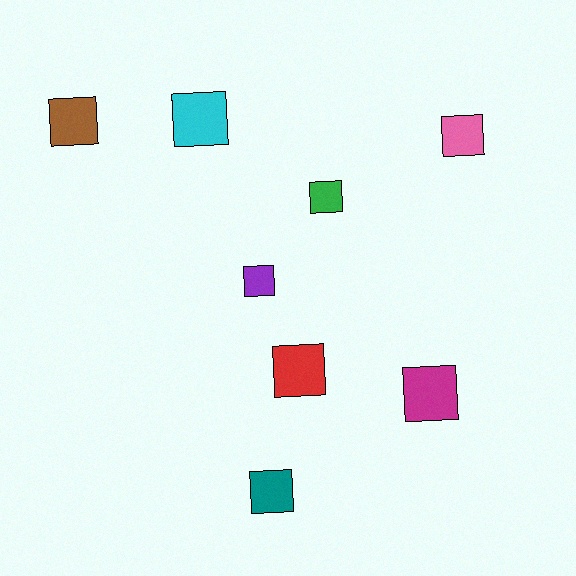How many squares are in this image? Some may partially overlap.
There are 8 squares.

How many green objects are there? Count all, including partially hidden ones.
There is 1 green object.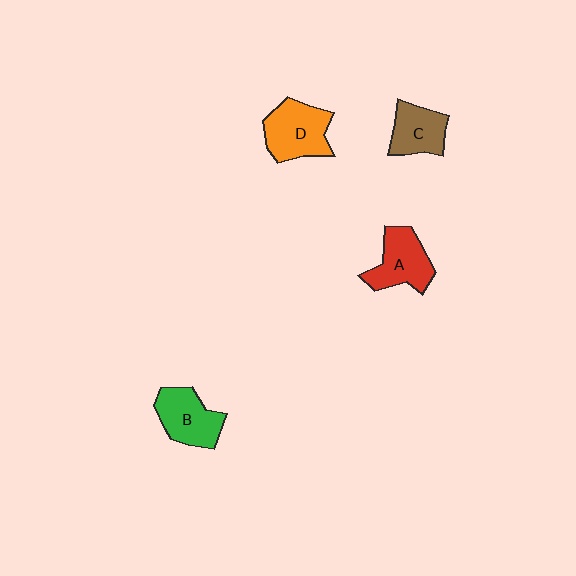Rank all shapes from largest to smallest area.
From largest to smallest: D (orange), A (red), B (green), C (brown).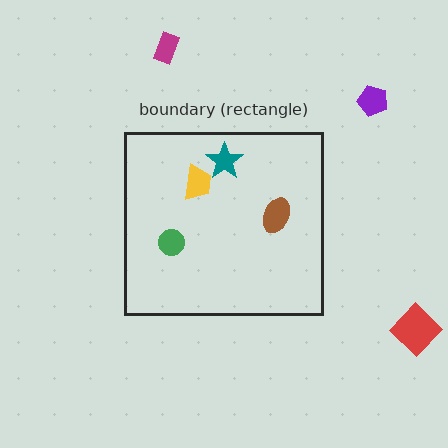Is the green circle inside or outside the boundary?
Inside.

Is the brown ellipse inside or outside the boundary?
Inside.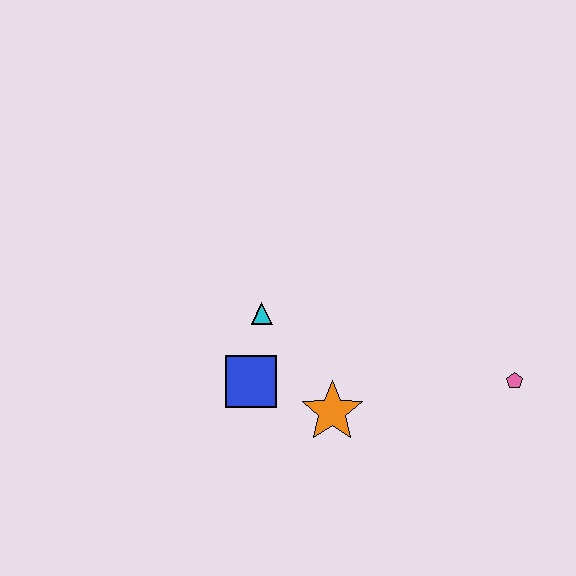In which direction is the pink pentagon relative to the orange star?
The pink pentagon is to the right of the orange star.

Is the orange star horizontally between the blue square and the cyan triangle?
No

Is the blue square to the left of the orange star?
Yes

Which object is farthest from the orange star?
The pink pentagon is farthest from the orange star.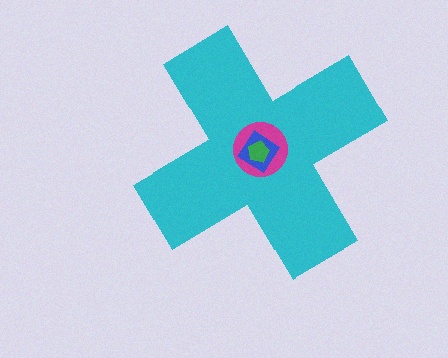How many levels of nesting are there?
4.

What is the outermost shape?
The cyan cross.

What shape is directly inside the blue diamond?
The green pentagon.